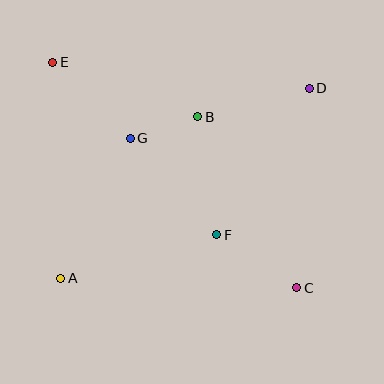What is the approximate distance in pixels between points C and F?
The distance between C and F is approximately 96 pixels.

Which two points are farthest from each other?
Points C and E are farthest from each other.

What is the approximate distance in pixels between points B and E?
The distance between B and E is approximately 155 pixels.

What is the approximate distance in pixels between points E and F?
The distance between E and F is approximately 238 pixels.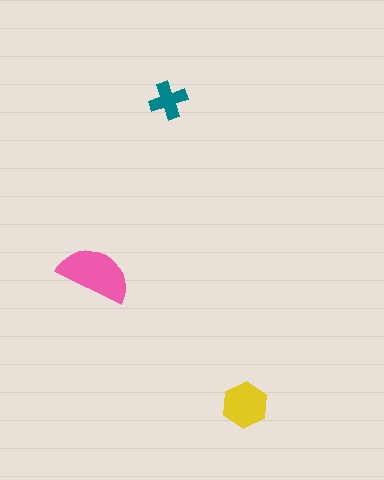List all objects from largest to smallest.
The pink semicircle, the yellow hexagon, the teal cross.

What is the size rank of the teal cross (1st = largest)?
3rd.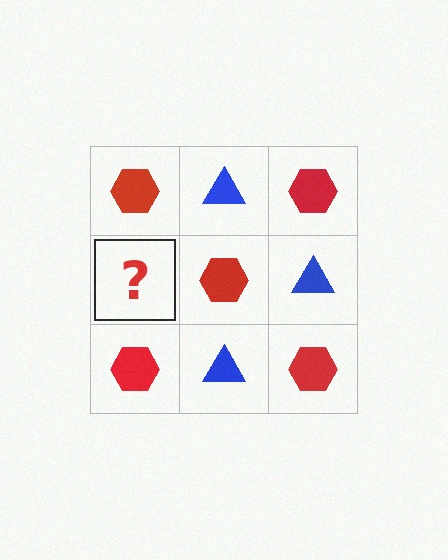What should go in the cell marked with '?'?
The missing cell should contain a blue triangle.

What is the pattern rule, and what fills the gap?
The rule is that it alternates red hexagon and blue triangle in a checkerboard pattern. The gap should be filled with a blue triangle.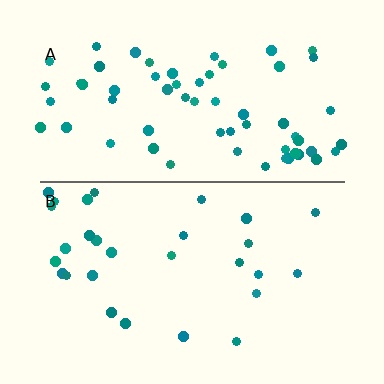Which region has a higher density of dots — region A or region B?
A (the top).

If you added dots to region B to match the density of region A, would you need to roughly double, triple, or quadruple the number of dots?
Approximately double.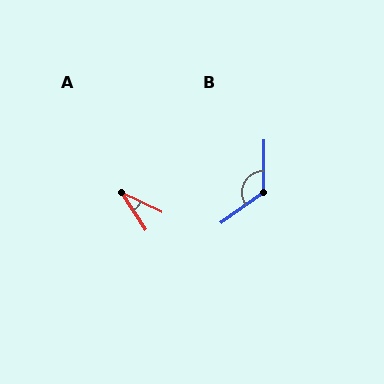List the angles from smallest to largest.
A (31°), B (127°).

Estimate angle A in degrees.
Approximately 31 degrees.